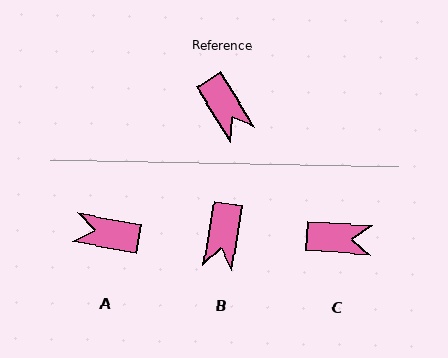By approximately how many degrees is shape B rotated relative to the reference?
Approximately 41 degrees clockwise.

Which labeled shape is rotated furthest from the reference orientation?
A, about 132 degrees away.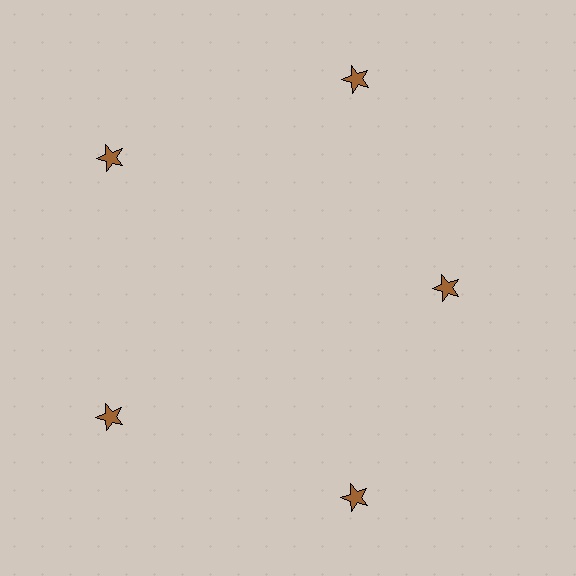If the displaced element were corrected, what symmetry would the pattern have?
It would have 5-fold rotational symmetry — the pattern would map onto itself every 72 degrees.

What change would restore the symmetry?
The symmetry would be restored by moving it outward, back onto the ring so that all 5 stars sit at equal angles and equal distance from the center.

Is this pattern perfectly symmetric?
No. The 5 brown stars are arranged in a ring, but one element near the 3 o'clock position is pulled inward toward the center, breaking the 5-fold rotational symmetry.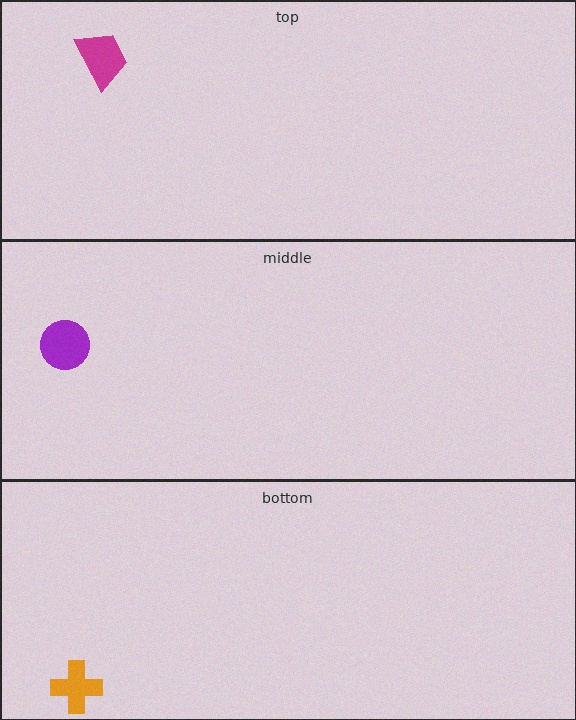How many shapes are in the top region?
1.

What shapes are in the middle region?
The purple circle.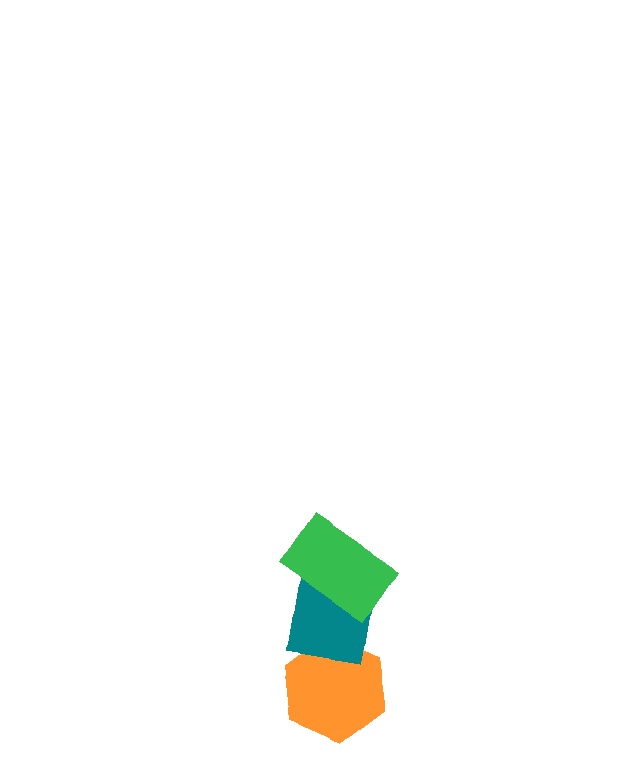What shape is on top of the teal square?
The green rectangle is on top of the teal square.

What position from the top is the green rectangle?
The green rectangle is 1st from the top.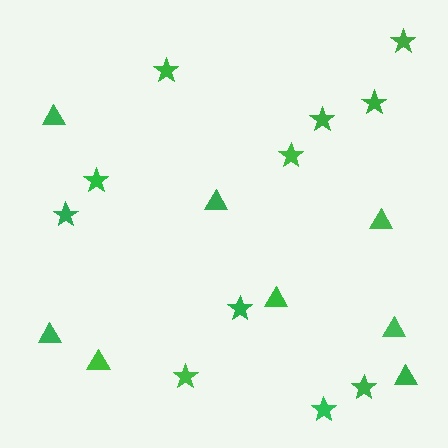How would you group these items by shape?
There are 2 groups: one group of stars (11) and one group of triangles (8).